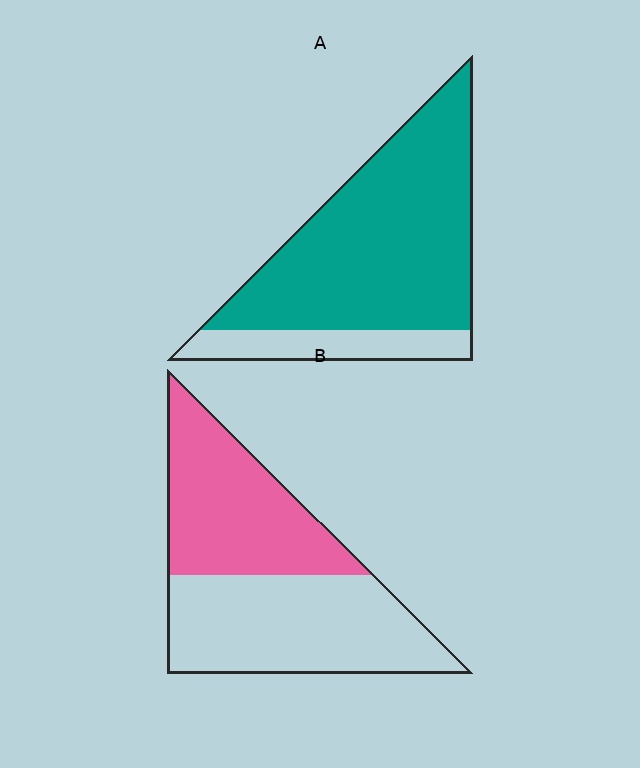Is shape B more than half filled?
No.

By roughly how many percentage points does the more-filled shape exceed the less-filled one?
By roughly 35 percentage points (A over B).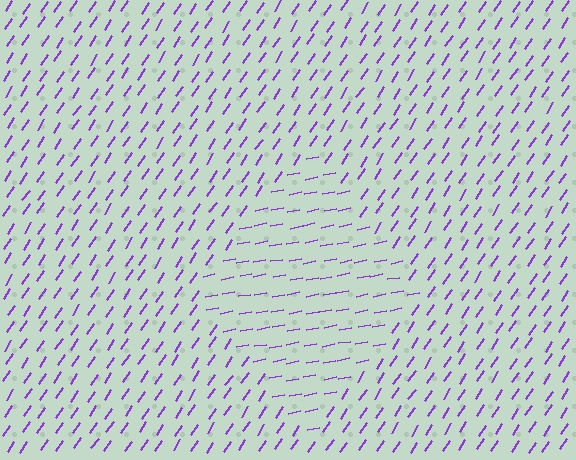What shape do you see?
I see a diamond.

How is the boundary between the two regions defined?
The boundary is defined purely by a change in line orientation (approximately 45 degrees difference). All lines are the same color and thickness.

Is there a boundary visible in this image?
Yes, there is a texture boundary formed by a change in line orientation.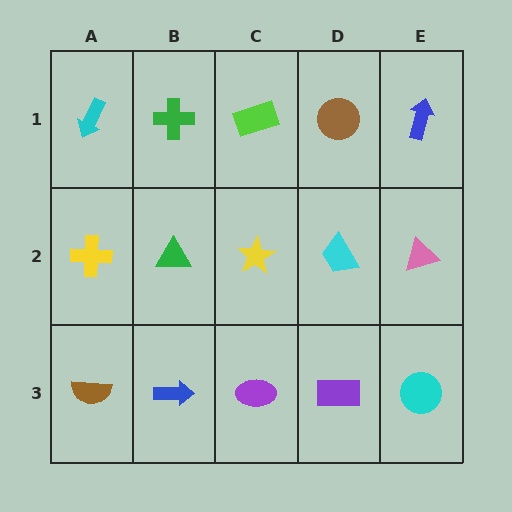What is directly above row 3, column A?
A yellow cross.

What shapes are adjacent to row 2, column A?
A cyan arrow (row 1, column A), a brown semicircle (row 3, column A), a green triangle (row 2, column B).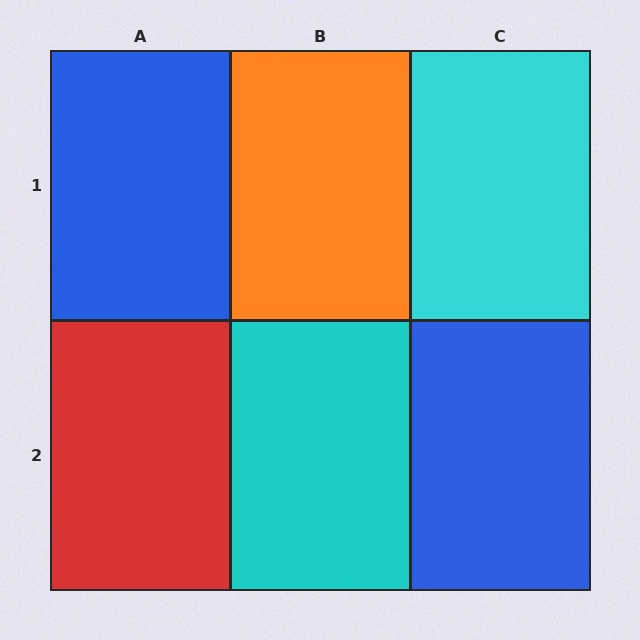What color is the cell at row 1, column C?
Cyan.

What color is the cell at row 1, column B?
Orange.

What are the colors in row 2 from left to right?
Red, cyan, blue.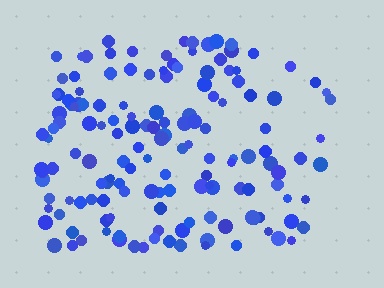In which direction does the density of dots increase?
From right to left, with the left side densest.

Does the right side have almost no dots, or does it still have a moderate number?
Still a moderate number, just noticeably fewer than the left.